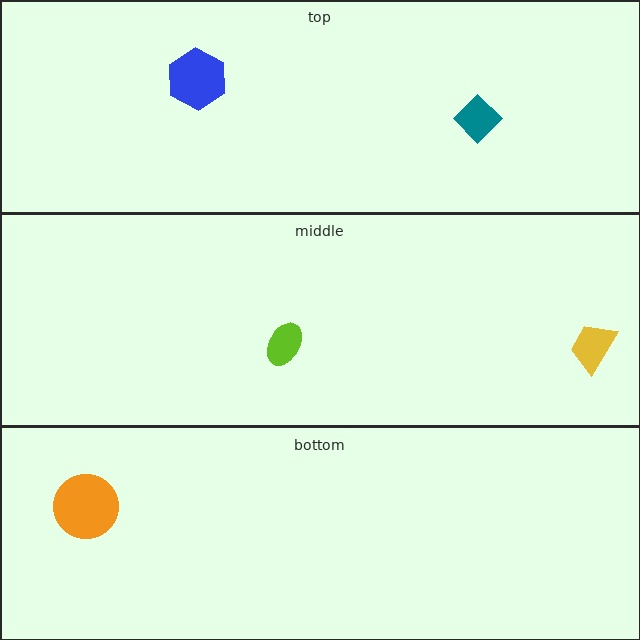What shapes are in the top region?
The blue hexagon, the teal diamond.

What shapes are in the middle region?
The yellow trapezoid, the lime ellipse.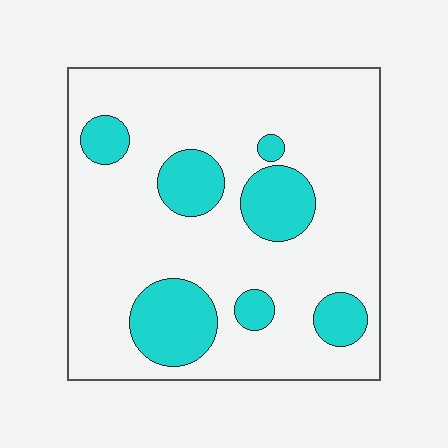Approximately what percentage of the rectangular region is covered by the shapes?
Approximately 20%.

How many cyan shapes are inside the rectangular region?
7.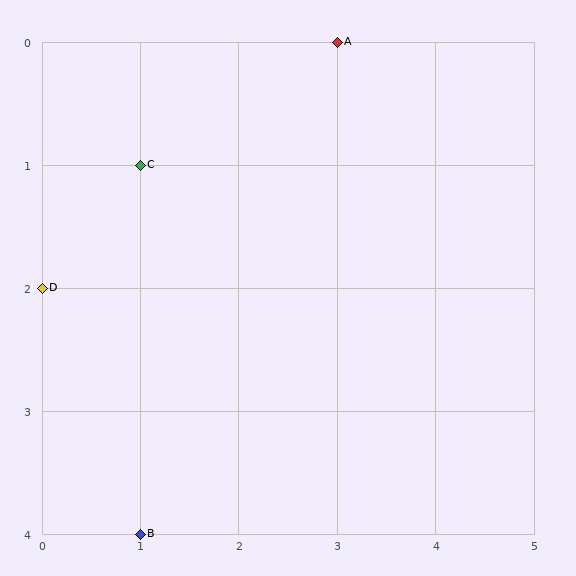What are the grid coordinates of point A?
Point A is at grid coordinates (3, 0).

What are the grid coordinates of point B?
Point B is at grid coordinates (1, 4).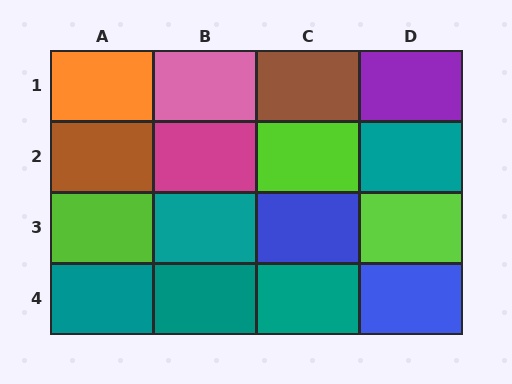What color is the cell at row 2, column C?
Lime.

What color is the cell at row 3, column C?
Blue.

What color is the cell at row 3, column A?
Lime.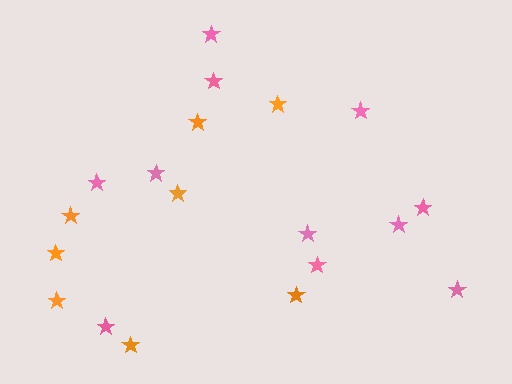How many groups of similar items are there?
There are 2 groups: one group of orange stars (8) and one group of pink stars (11).